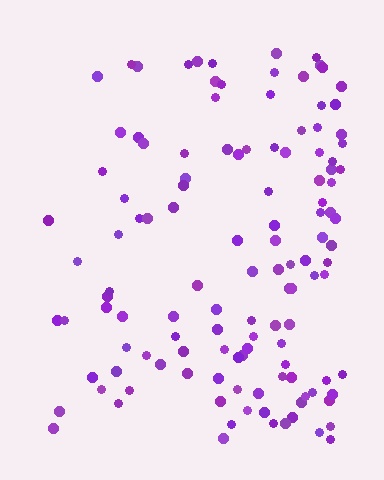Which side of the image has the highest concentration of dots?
The right.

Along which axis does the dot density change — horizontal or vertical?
Horizontal.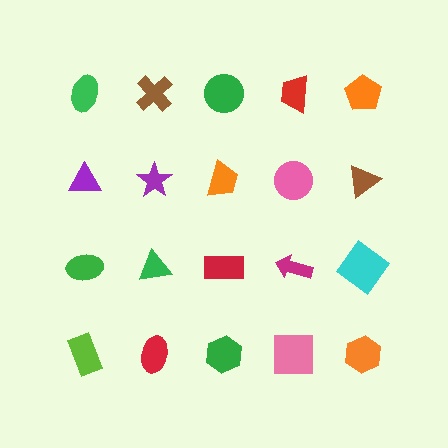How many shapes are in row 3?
5 shapes.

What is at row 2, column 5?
A brown triangle.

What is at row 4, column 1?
A lime rectangle.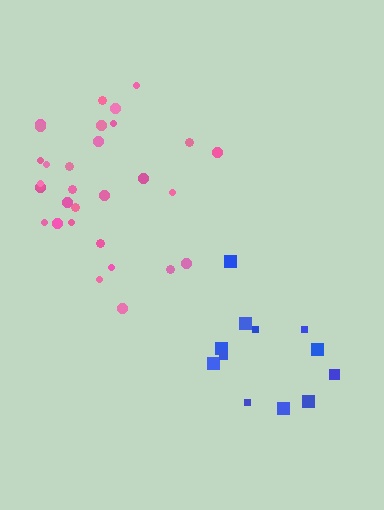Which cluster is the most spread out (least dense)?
Pink.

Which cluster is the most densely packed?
Blue.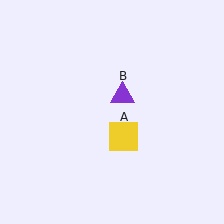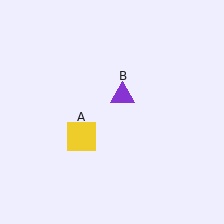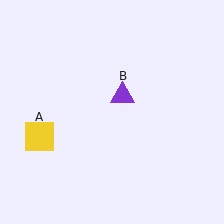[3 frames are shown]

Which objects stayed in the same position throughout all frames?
Purple triangle (object B) remained stationary.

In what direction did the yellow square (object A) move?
The yellow square (object A) moved left.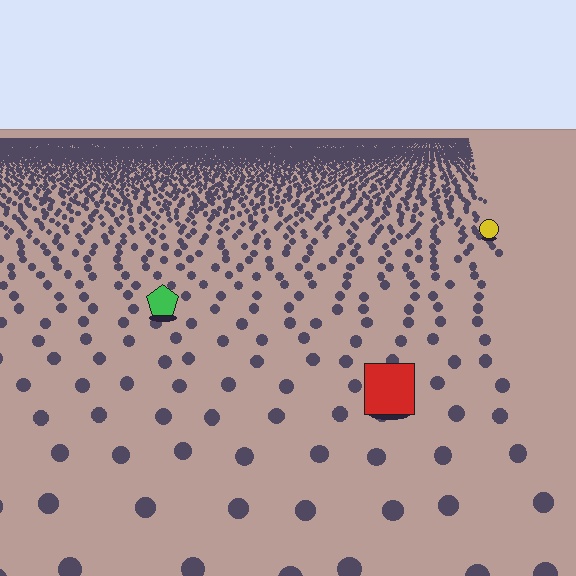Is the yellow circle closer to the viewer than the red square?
No. The red square is closer — you can tell from the texture gradient: the ground texture is coarser near it.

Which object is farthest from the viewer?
The yellow circle is farthest from the viewer. It appears smaller and the ground texture around it is denser.